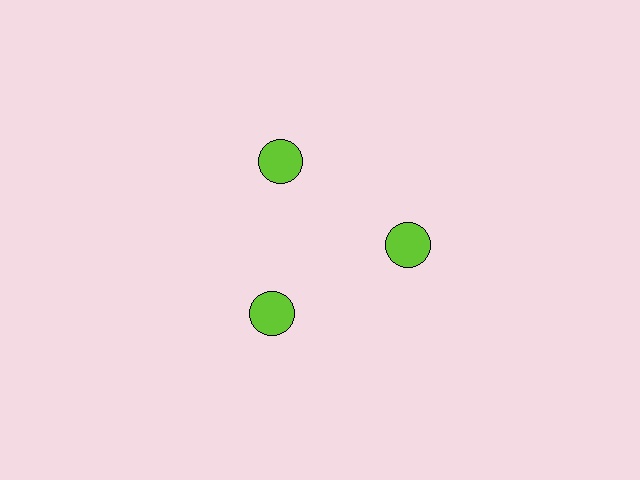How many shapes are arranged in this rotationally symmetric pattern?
There are 3 shapes, arranged in 3 groups of 1.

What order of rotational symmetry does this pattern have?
This pattern has 3-fold rotational symmetry.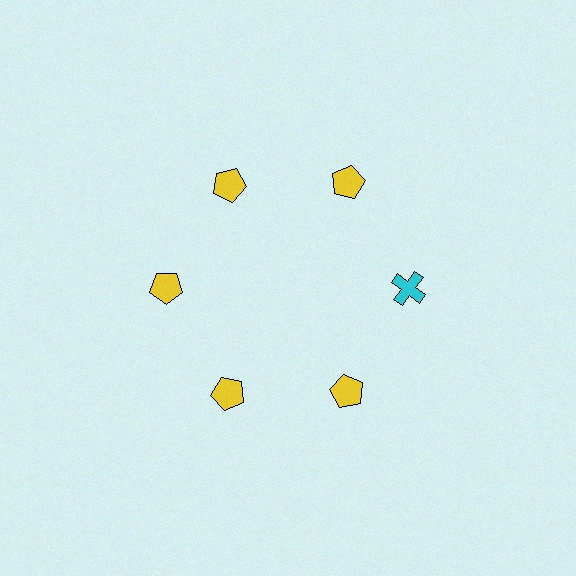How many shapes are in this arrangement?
There are 6 shapes arranged in a ring pattern.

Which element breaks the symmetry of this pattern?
The cyan cross at roughly the 3 o'clock position breaks the symmetry. All other shapes are yellow pentagons.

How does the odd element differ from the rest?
It differs in both color (cyan instead of yellow) and shape (cross instead of pentagon).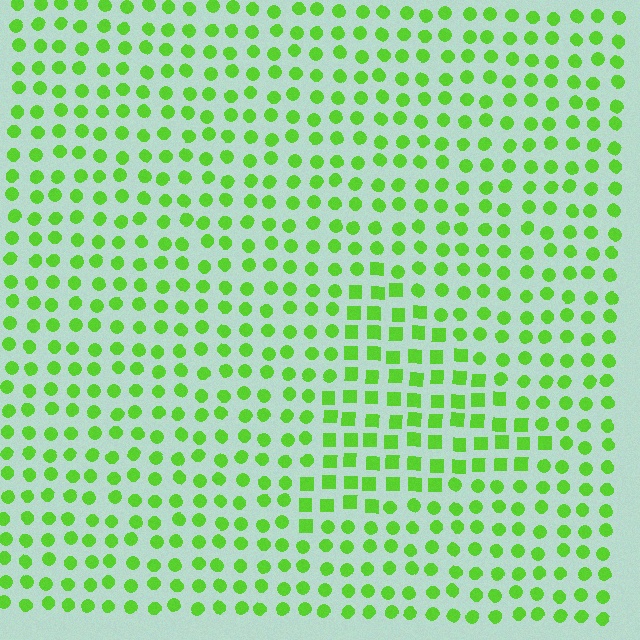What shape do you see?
I see a triangle.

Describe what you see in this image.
The image is filled with small lime elements arranged in a uniform grid. A triangle-shaped region contains squares, while the surrounding area contains circles. The boundary is defined purely by the change in element shape.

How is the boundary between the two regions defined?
The boundary is defined by a change in element shape: squares inside vs. circles outside. All elements share the same color and spacing.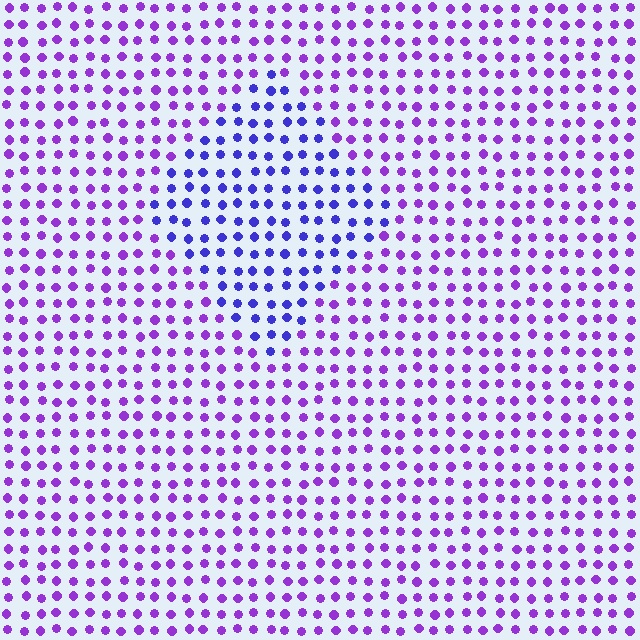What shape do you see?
I see a diamond.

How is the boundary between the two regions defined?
The boundary is defined purely by a slight shift in hue (about 34 degrees). Spacing, size, and orientation are identical on both sides.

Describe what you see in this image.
The image is filled with small purple elements in a uniform arrangement. A diamond-shaped region is visible where the elements are tinted to a slightly different hue, forming a subtle color boundary.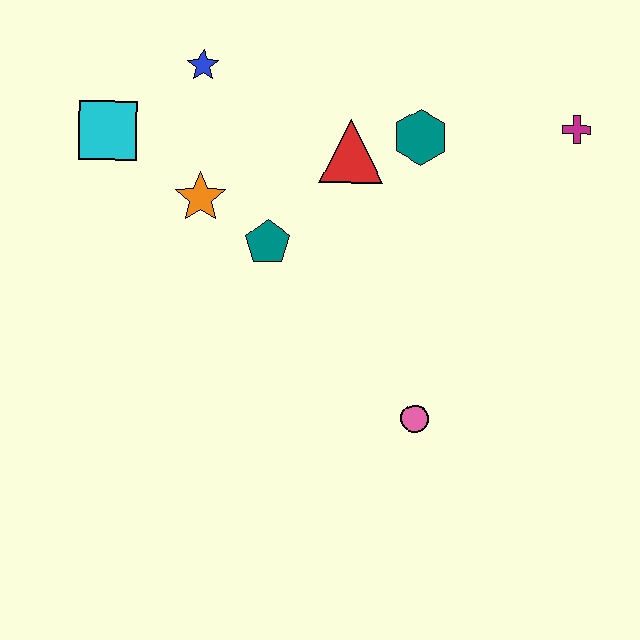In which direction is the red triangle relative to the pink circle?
The red triangle is above the pink circle.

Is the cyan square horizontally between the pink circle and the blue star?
No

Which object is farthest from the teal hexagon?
The cyan square is farthest from the teal hexagon.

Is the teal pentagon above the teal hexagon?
No